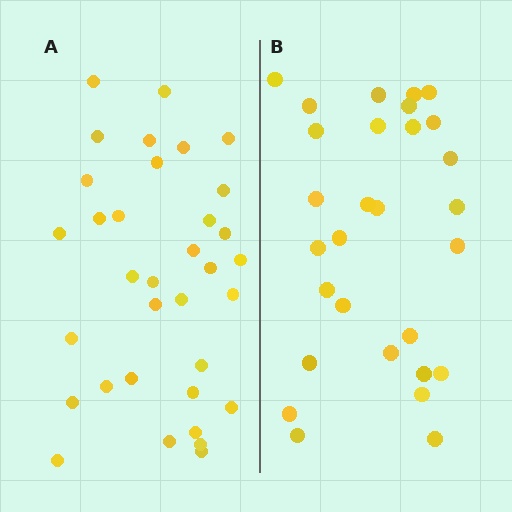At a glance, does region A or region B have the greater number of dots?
Region A (the left region) has more dots.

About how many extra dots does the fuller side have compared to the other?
Region A has about 5 more dots than region B.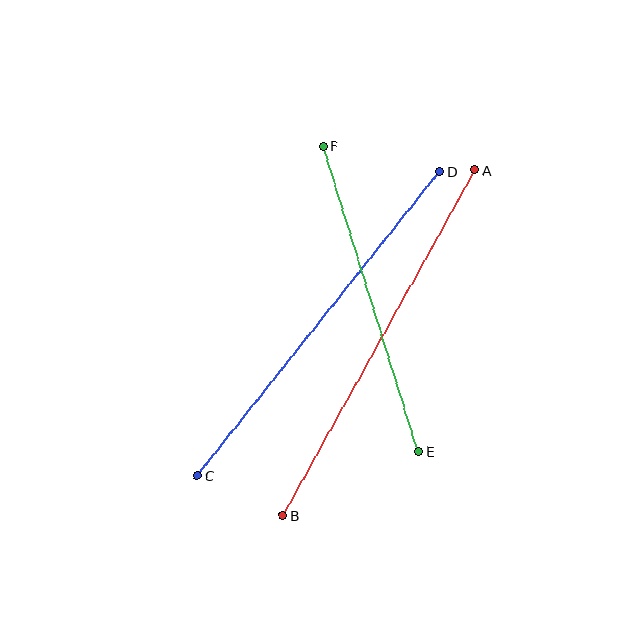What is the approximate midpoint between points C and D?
The midpoint is at approximately (319, 324) pixels.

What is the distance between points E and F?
The distance is approximately 319 pixels.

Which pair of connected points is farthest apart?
Points A and B are farthest apart.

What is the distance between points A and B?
The distance is approximately 395 pixels.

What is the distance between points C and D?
The distance is approximately 389 pixels.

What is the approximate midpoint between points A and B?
The midpoint is at approximately (379, 343) pixels.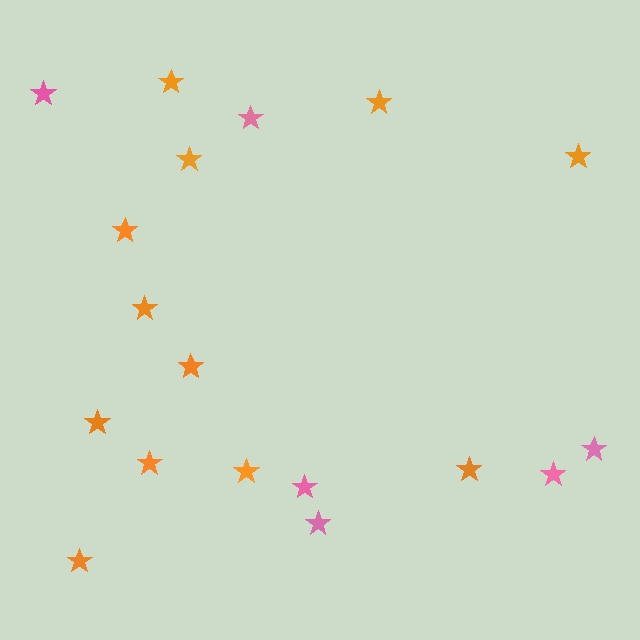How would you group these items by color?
There are 2 groups: one group of orange stars (12) and one group of pink stars (6).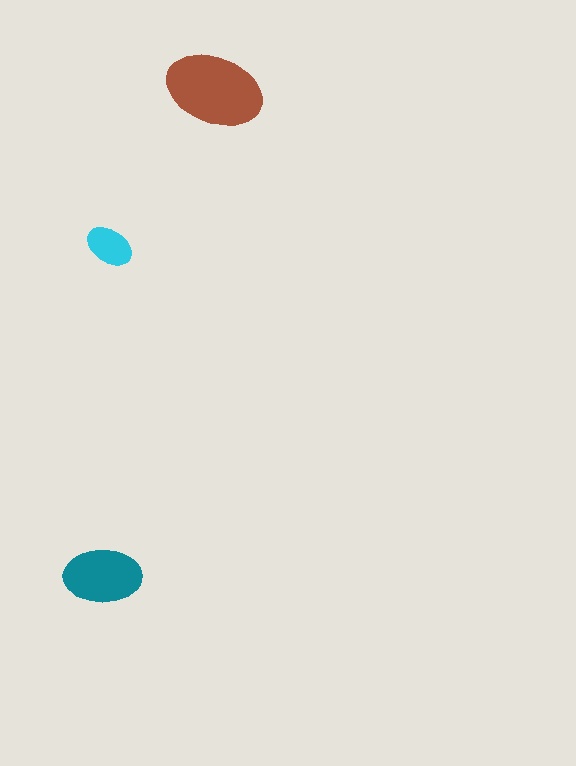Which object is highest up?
The brown ellipse is topmost.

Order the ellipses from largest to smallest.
the brown one, the teal one, the cyan one.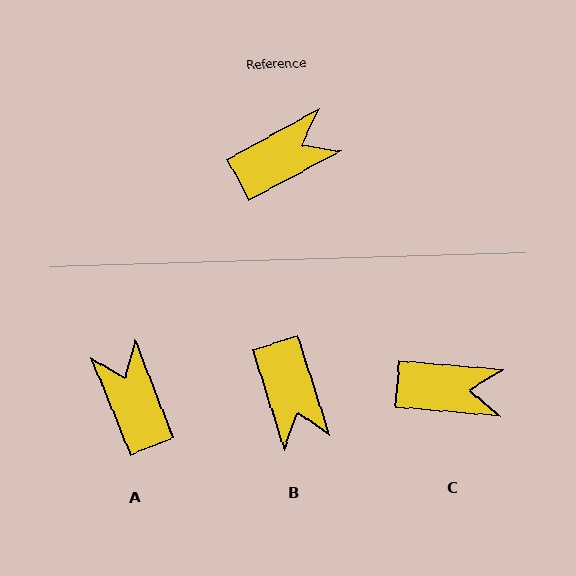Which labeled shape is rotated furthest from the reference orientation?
B, about 101 degrees away.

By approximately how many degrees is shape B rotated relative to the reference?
Approximately 101 degrees clockwise.